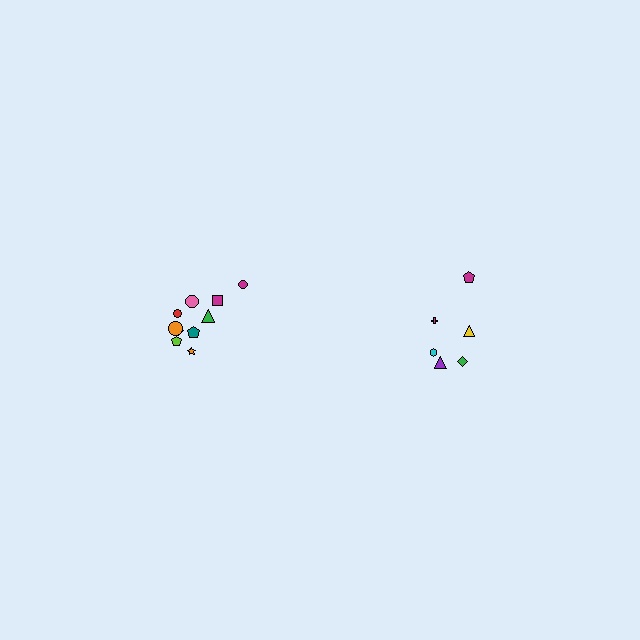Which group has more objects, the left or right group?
The left group.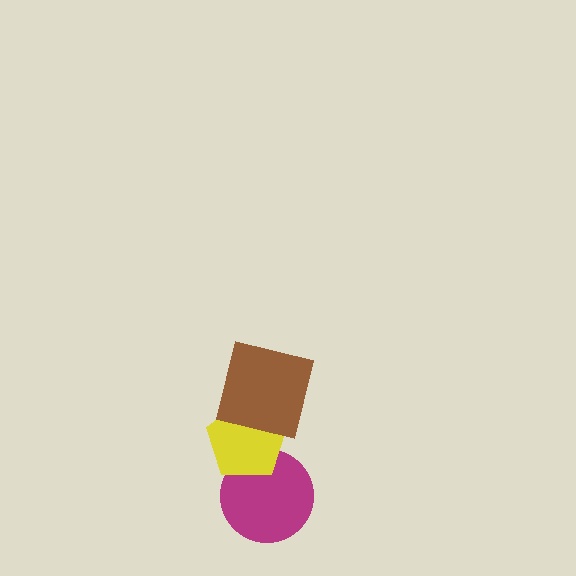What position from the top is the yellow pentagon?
The yellow pentagon is 2nd from the top.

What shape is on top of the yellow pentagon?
The brown square is on top of the yellow pentagon.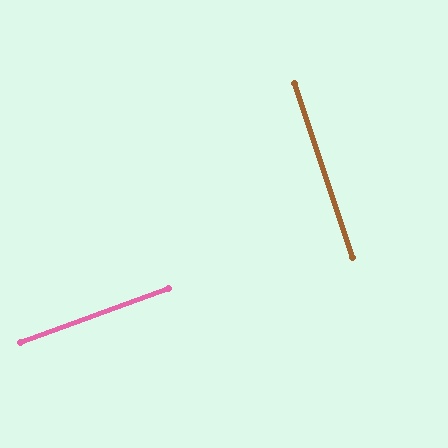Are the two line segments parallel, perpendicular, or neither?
Perpendicular — they meet at approximately 88°.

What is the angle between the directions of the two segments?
Approximately 88 degrees.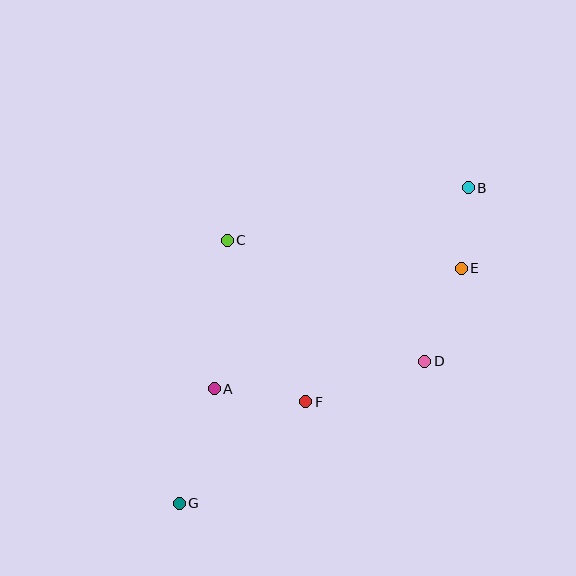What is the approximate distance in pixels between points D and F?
The distance between D and F is approximately 125 pixels.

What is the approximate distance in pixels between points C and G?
The distance between C and G is approximately 267 pixels.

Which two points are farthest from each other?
Points B and G are farthest from each other.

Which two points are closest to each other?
Points B and E are closest to each other.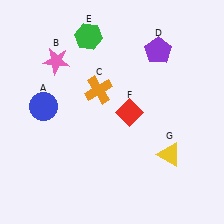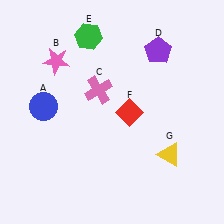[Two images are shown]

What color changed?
The cross (C) changed from orange in Image 1 to pink in Image 2.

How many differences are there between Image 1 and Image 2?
There is 1 difference between the two images.